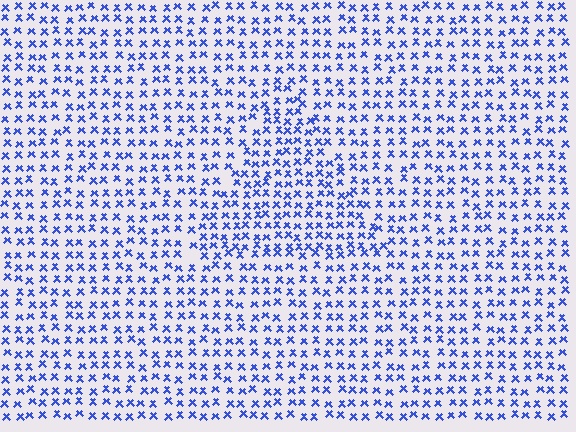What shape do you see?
I see a triangle.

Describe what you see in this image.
The image contains small blue elements arranged at two different densities. A triangle-shaped region is visible where the elements are more densely packed than the surrounding area.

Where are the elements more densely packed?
The elements are more densely packed inside the triangle boundary.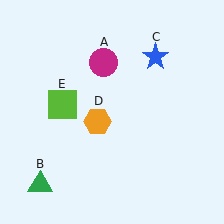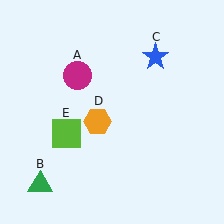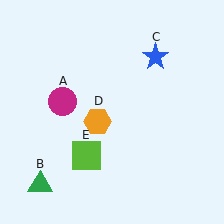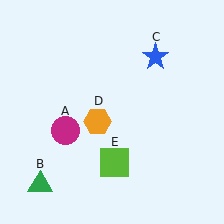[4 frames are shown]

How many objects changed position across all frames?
2 objects changed position: magenta circle (object A), lime square (object E).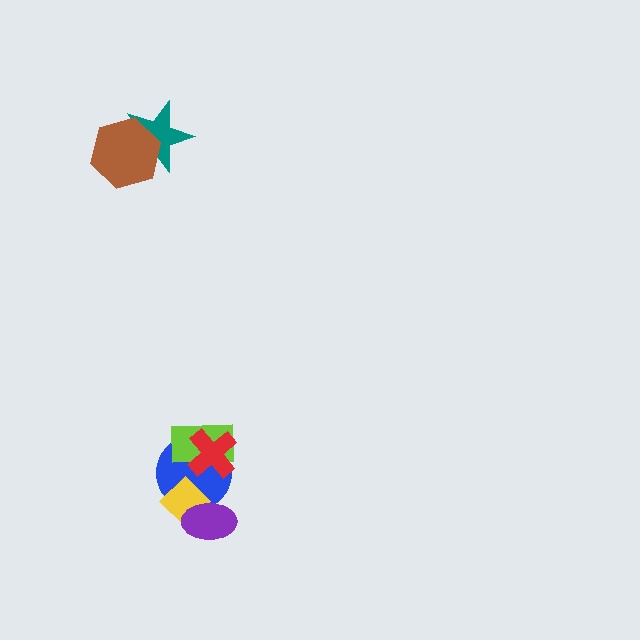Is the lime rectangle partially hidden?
Yes, it is partially covered by another shape.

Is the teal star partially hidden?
Yes, it is partially covered by another shape.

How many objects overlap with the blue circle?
4 objects overlap with the blue circle.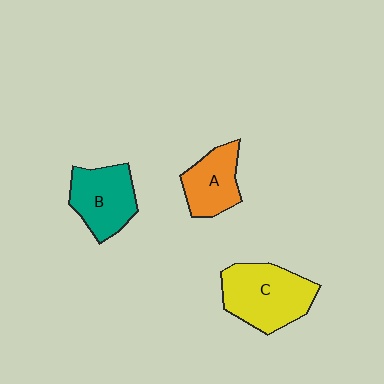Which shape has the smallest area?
Shape A (orange).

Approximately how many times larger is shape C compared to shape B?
Approximately 1.3 times.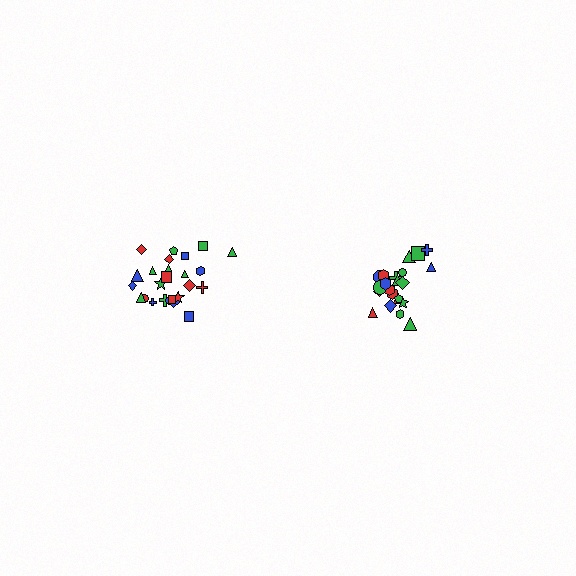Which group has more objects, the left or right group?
The left group.